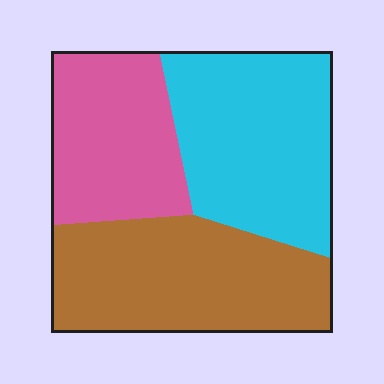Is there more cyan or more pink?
Cyan.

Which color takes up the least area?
Pink, at roughly 25%.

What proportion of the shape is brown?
Brown takes up between a third and a half of the shape.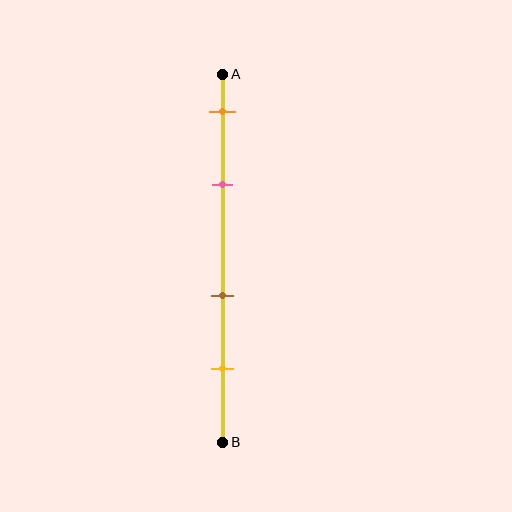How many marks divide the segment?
There are 4 marks dividing the segment.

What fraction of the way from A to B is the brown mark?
The brown mark is approximately 60% (0.6) of the way from A to B.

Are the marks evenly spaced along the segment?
No, the marks are not evenly spaced.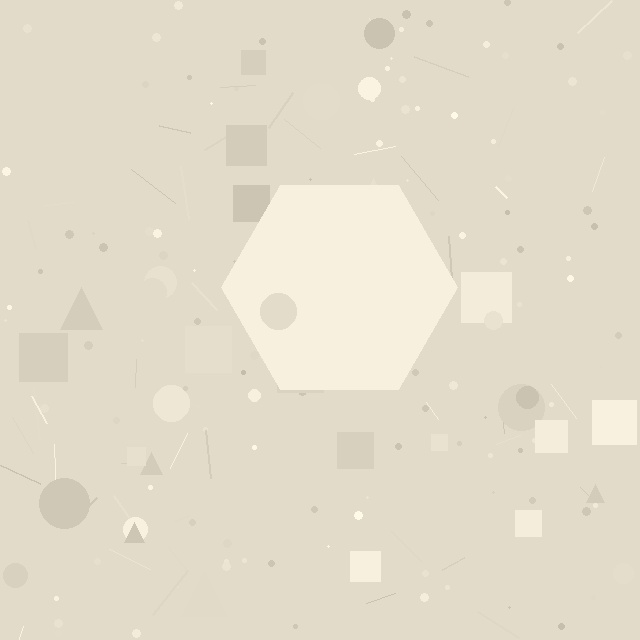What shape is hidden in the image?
A hexagon is hidden in the image.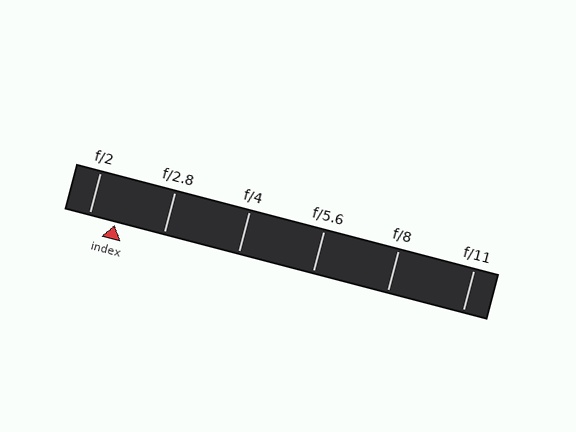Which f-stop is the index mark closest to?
The index mark is closest to f/2.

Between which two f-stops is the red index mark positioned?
The index mark is between f/2 and f/2.8.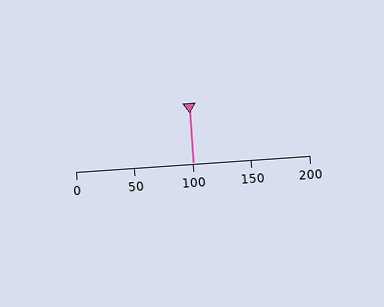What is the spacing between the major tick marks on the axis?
The major ticks are spaced 50 apart.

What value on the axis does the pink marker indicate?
The marker indicates approximately 100.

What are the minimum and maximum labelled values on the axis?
The axis runs from 0 to 200.